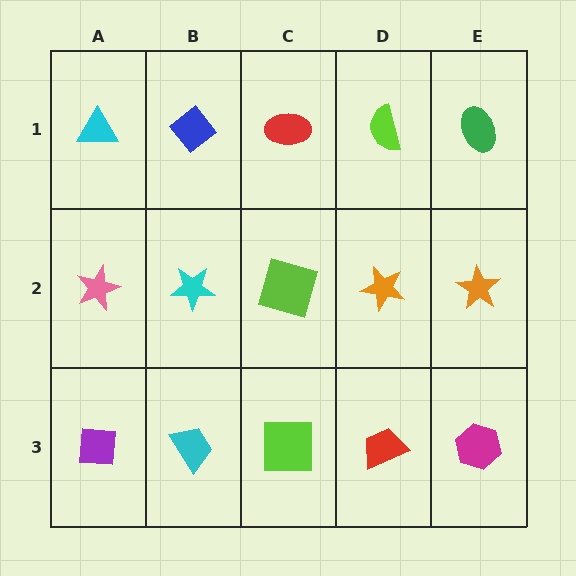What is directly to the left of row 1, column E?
A lime semicircle.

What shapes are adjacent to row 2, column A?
A cyan triangle (row 1, column A), a purple square (row 3, column A), a cyan star (row 2, column B).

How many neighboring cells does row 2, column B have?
4.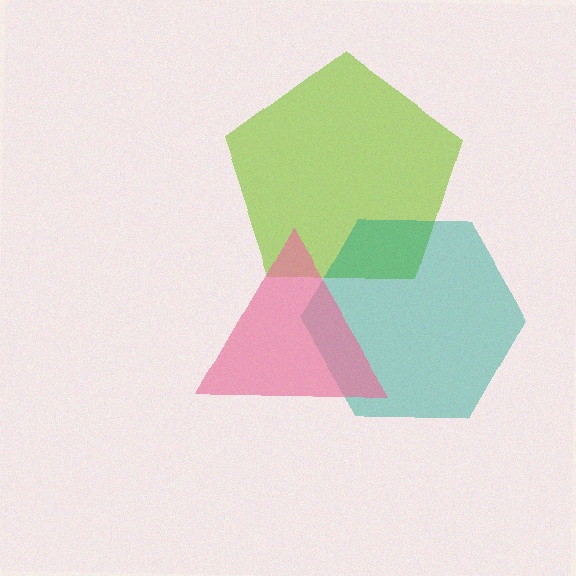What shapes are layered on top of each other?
The layered shapes are: a lime pentagon, a teal hexagon, a pink triangle.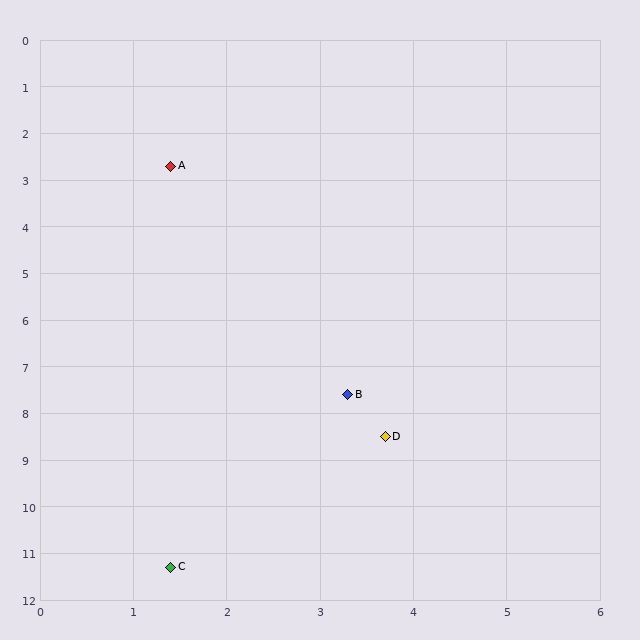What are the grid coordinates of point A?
Point A is at approximately (1.4, 2.7).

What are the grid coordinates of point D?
Point D is at approximately (3.7, 8.5).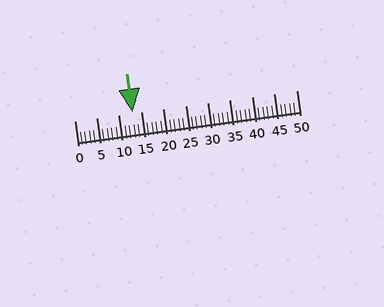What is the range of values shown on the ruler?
The ruler shows values from 0 to 50.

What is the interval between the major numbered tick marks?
The major tick marks are spaced 5 units apart.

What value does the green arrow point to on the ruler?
The green arrow points to approximately 13.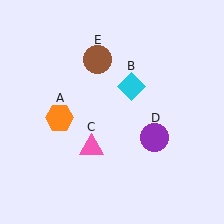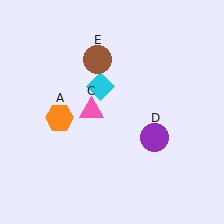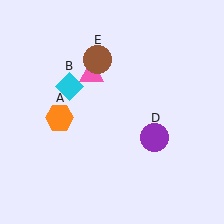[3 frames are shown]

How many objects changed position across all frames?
2 objects changed position: cyan diamond (object B), pink triangle (object C).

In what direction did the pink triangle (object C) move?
The pink triangle (object C) moved up.